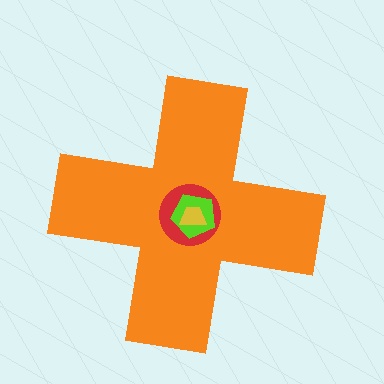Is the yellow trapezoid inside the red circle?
Yes.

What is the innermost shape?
The yellow trapezoid.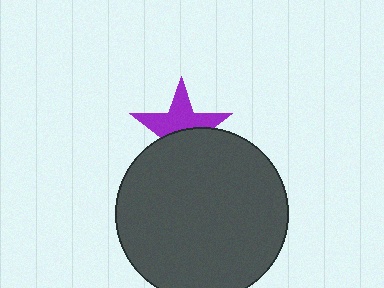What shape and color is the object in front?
The object in front is a dark gray circle.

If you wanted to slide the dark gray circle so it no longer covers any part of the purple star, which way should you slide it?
Slide it down — that is the most direct way to separate the two shapes.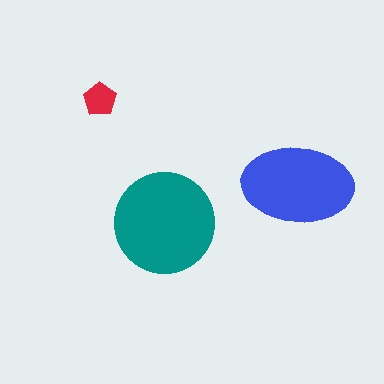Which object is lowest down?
The teal circle is bottommost.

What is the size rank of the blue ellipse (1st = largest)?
2nd.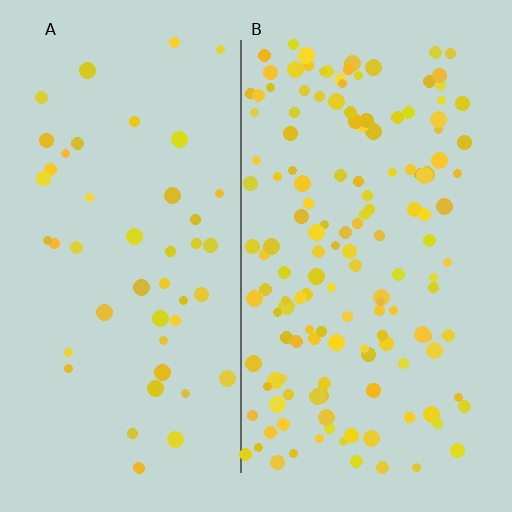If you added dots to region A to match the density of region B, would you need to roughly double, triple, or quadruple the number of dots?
Approximately triple.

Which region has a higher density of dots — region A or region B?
B (the right).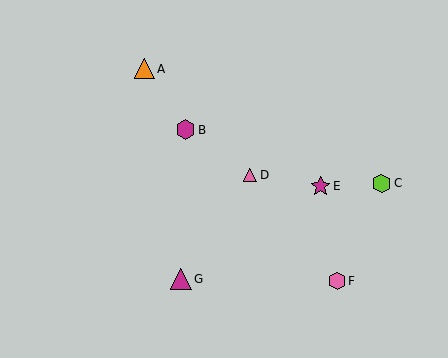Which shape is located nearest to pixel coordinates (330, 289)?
The pink hexagon (labeled F) at (337, 281) is nearest to that location.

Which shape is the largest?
The magenta triangle (labeled G) is the largest.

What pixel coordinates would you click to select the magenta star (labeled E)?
Click at (321, 186) to select the magenta star E.